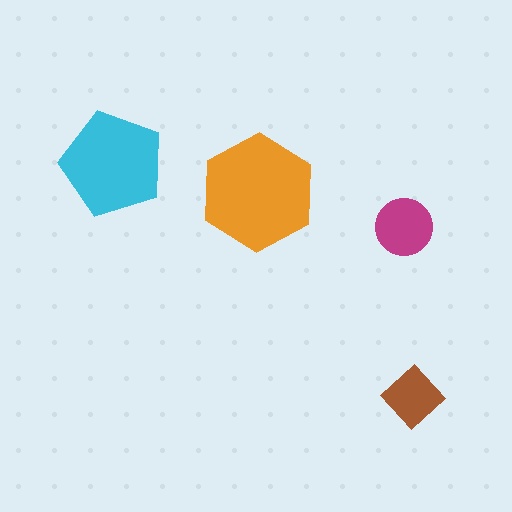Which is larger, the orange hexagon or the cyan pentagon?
The orange hexagon.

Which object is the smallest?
The brown diamond.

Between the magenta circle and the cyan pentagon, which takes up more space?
The cyan pentagon.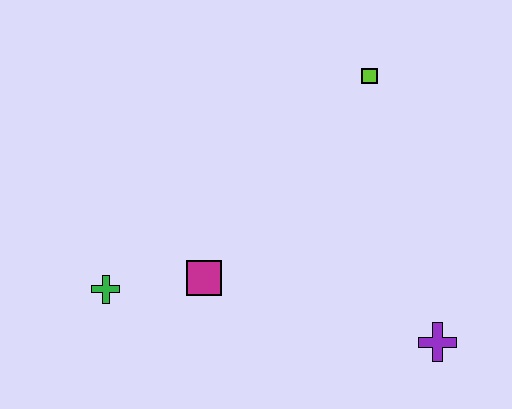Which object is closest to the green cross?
The magenta square is closest to the green cross.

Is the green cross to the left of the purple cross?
Yes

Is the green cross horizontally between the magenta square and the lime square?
No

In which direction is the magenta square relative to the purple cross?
The magenta square is to the left of the purple cross.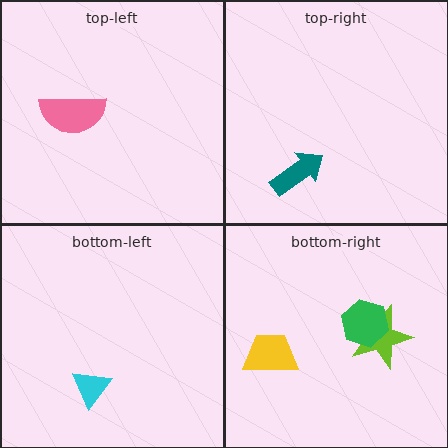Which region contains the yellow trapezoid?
The bottom-right region.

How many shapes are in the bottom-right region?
3.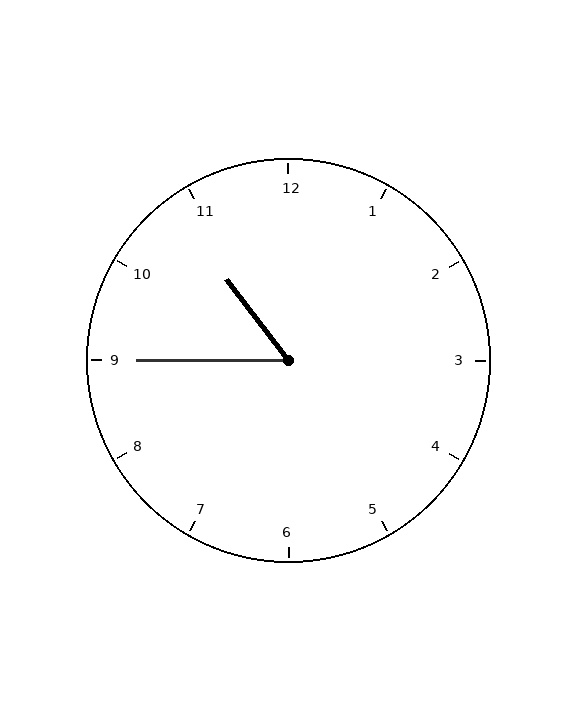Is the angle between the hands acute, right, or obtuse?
It is acute.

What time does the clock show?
10:45.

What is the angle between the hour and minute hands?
Approximately 52 degrees.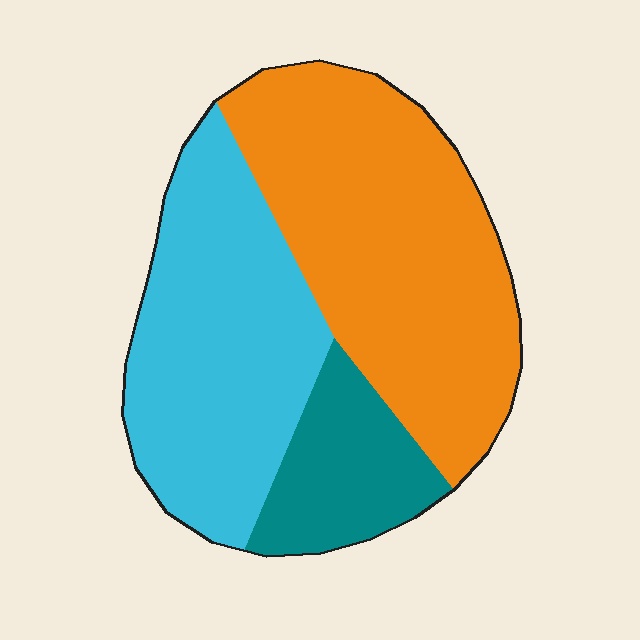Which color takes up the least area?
Teal, at roughly 15%.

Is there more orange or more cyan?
Orange.